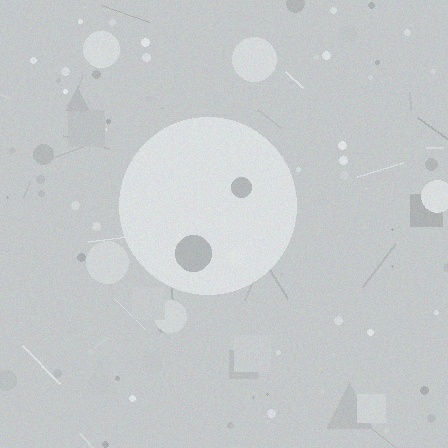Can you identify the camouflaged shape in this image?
The camouflaged shape is a circle.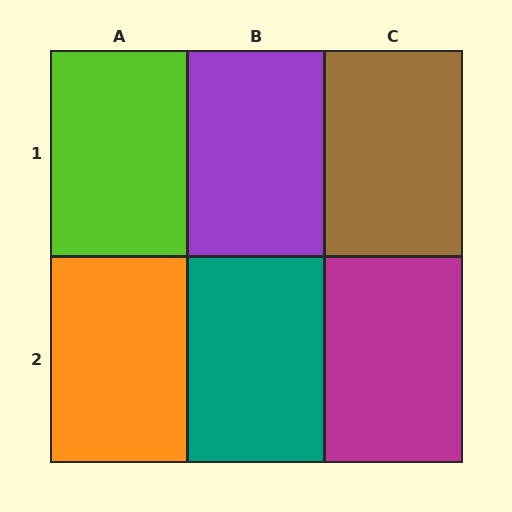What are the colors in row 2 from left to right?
Orange, teal, magenta.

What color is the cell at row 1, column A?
Lime.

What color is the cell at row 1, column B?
Purple.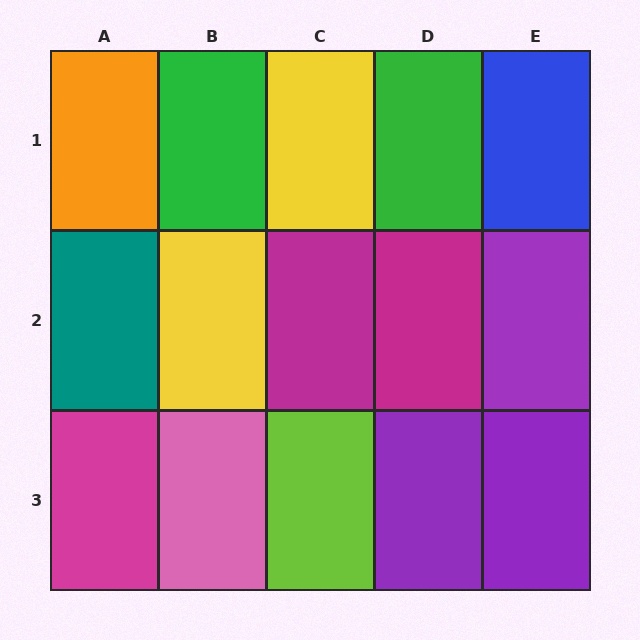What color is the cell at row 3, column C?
Lime.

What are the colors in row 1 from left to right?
Orange, green, yellow, green, blue.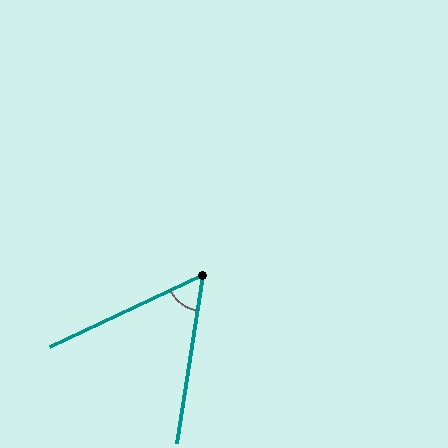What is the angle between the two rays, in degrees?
Approximately 56 degrees.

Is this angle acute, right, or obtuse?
It is acute.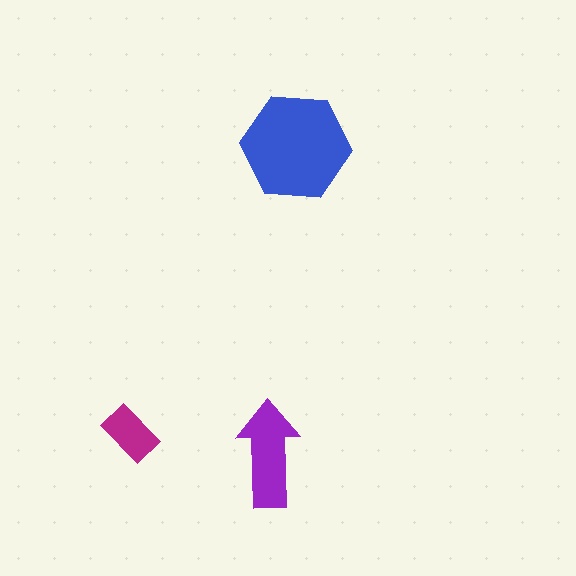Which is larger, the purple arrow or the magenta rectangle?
The purple arrow.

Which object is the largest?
The blue hexagon.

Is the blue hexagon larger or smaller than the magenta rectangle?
Larger.